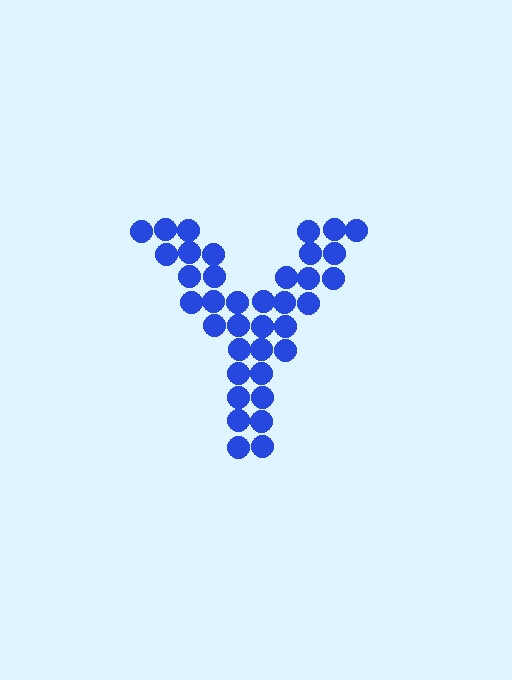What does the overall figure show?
The overall figure shows the letter Y.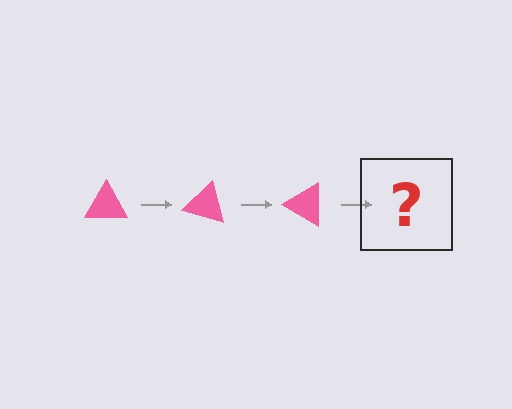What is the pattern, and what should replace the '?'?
The pattern is that the triangle rotates 15 degrees each step. The '?' should be a pink triangle rotated 45 degrees.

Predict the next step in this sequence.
The next step is a pink triangle rotated 45 degrees.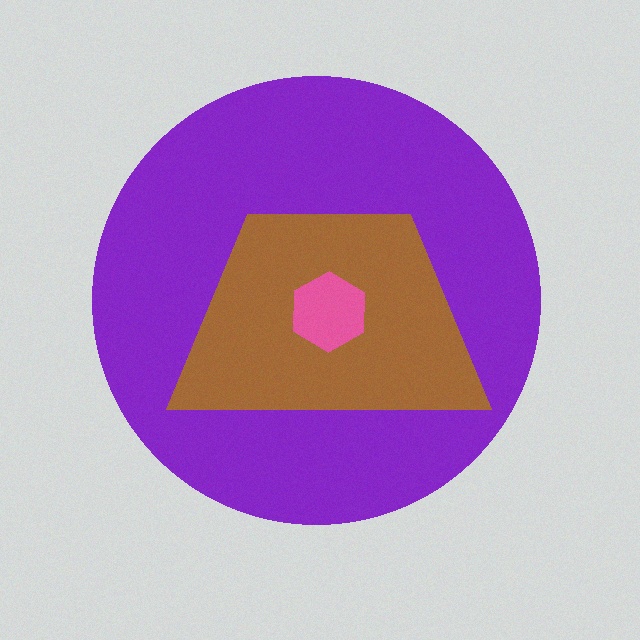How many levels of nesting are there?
3.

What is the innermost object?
The pink hexagon.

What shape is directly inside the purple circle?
The brown trapezoid.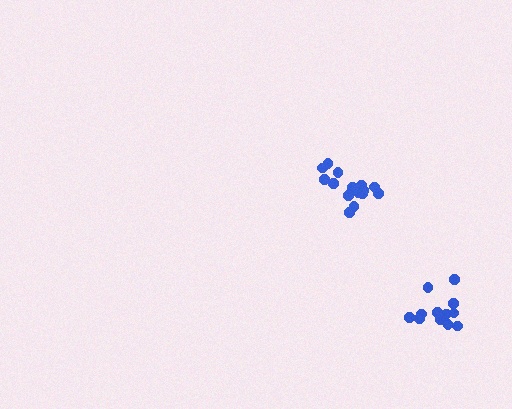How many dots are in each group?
Group 1: 12 dots, Group 2: 15 dots (27 total).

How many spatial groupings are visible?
There are 2 spatial groupings.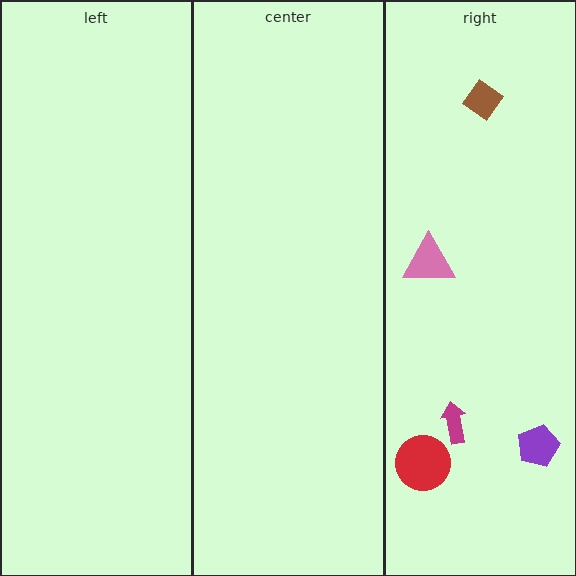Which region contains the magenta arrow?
The right region.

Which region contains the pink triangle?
The right region.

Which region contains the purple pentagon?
The right region.